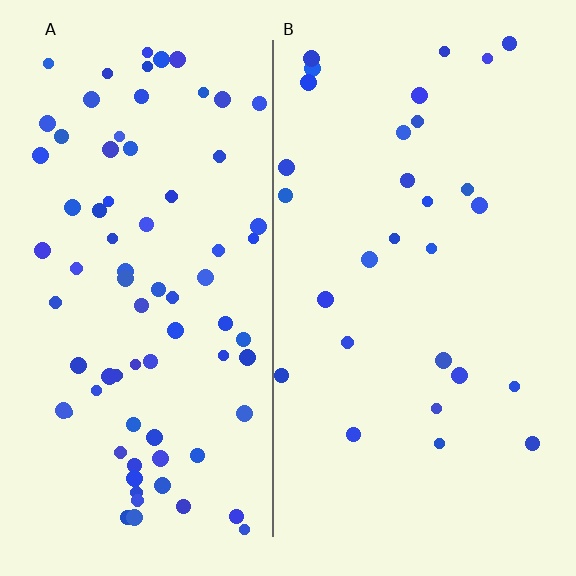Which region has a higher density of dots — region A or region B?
A (the left).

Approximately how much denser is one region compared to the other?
Approximately 2.6× — region A over region B.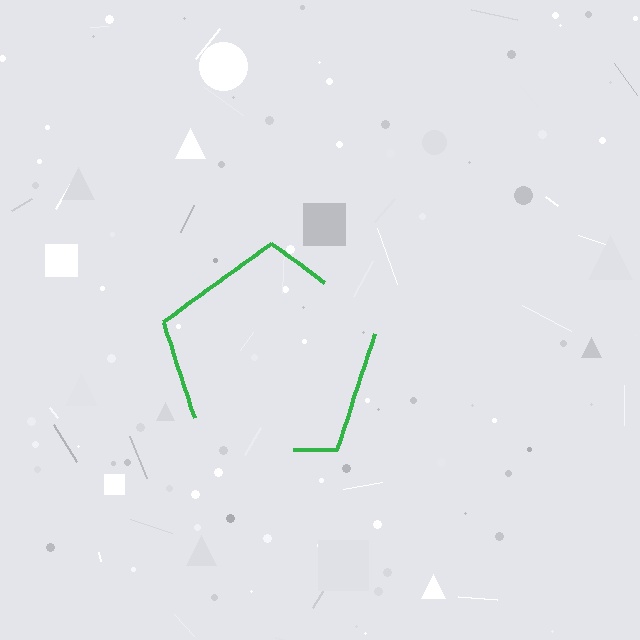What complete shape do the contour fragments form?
The contour fragments form a pentagon.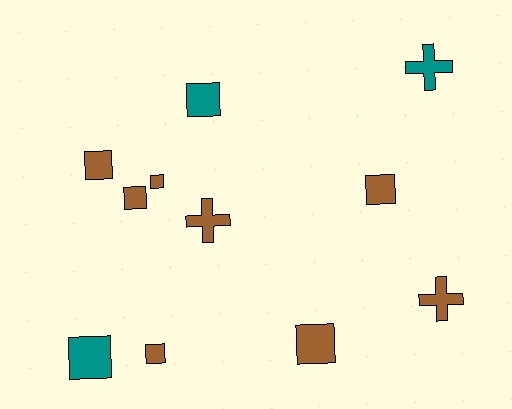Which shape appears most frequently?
Square, with 8 objects.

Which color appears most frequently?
Brown, with 8 objects.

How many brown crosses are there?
There are 2 brown crosses.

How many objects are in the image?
There are 11 objects.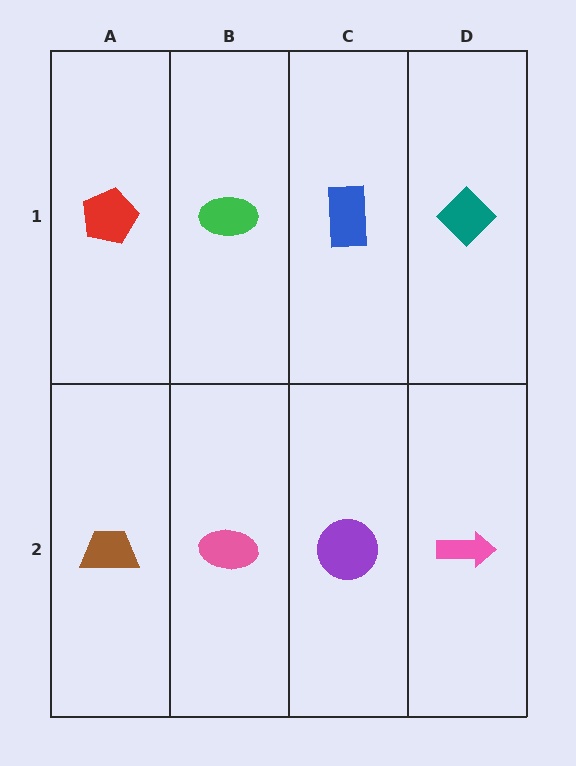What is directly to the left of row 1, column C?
A green ellipse.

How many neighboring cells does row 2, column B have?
3.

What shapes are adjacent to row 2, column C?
A blue rectangle (row 1, column C), a pink ellipse (row 2, column B), a pink arrow (row 2, column D).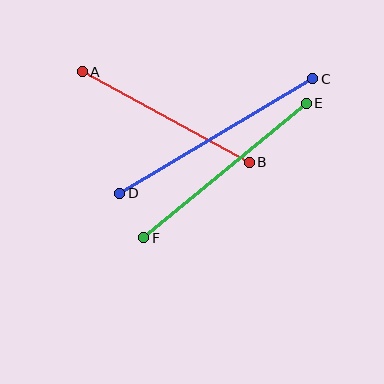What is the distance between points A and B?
The distance is approximately 190 pixels.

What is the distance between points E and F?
The distance is approximately 211 pixels.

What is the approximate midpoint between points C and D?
The midpoint is at approximately (216, 136) pixels.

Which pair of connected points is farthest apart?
Points C and D are farthest apart.